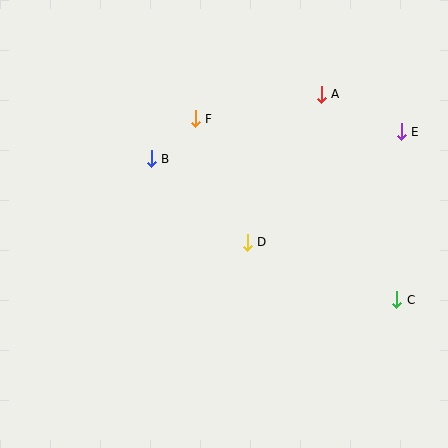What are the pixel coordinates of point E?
Point E is at (401, 132).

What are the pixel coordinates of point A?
Point A is at (321, 94).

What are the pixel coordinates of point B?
Point B is at (151, 159).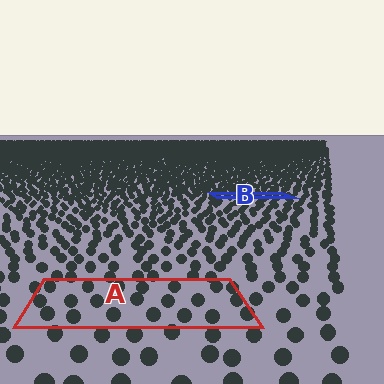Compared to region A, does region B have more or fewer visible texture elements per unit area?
Region B has more texture elements per unit area — they are packed more densely because it is farther away.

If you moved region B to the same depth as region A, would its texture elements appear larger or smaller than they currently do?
They would appear larger. At a closer depth, the same texture elements are projected at a bigger on-screen size.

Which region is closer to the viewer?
Region A is closer. The texture elements there are larger and more spread out.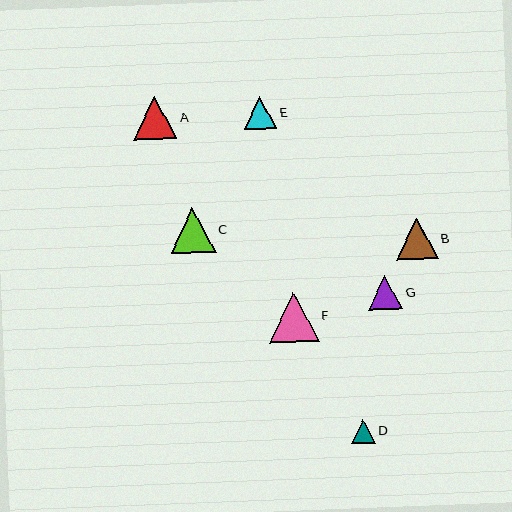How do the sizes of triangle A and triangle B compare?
Triangle A and triangle B are approximately the same size.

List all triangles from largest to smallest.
From largest to smallest: F, C, A, B, G, E, D.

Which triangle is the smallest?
Triangle D is the smallest with a size of approximately 24 pixels.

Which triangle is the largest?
Triangle F is the largest with a size of approximately 49 pixels.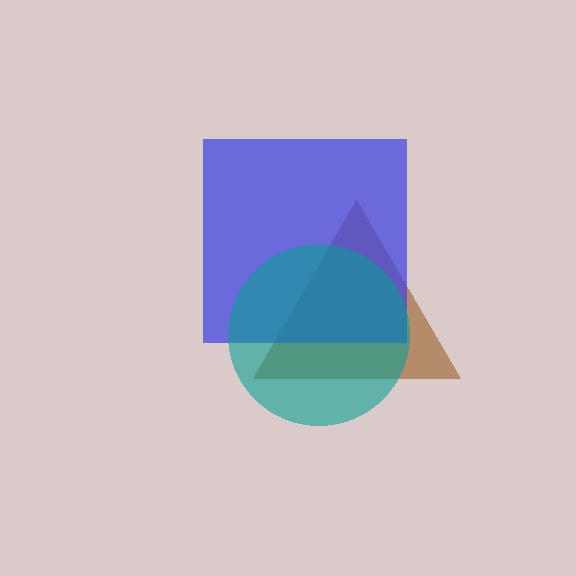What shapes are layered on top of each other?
The layered shapes are: a brown triangle, a blue square, a teal circle.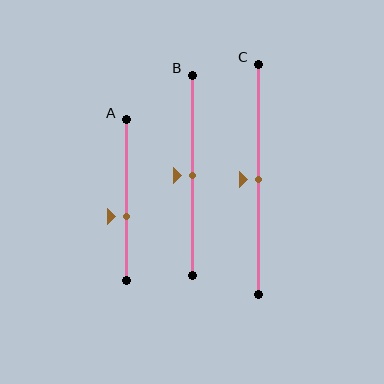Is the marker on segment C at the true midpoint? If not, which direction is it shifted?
Yes, the marker on segment C is at the true midpoint.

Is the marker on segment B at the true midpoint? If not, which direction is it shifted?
Yes, the marker on segment B is at the true midpoint.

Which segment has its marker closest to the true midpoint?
Segment B has its marker closest to the true midpoint.